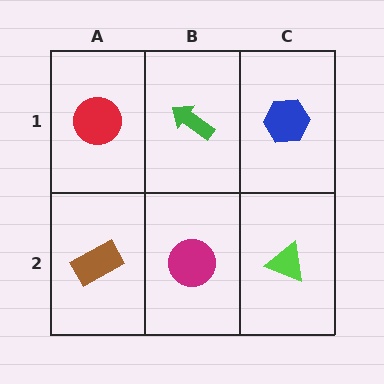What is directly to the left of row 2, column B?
A brown rectangle.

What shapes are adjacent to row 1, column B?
A magenta circle (row 2, column B), a red circle (row 1, column A), a blue hexagon (row 1, column C).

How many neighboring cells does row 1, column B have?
3.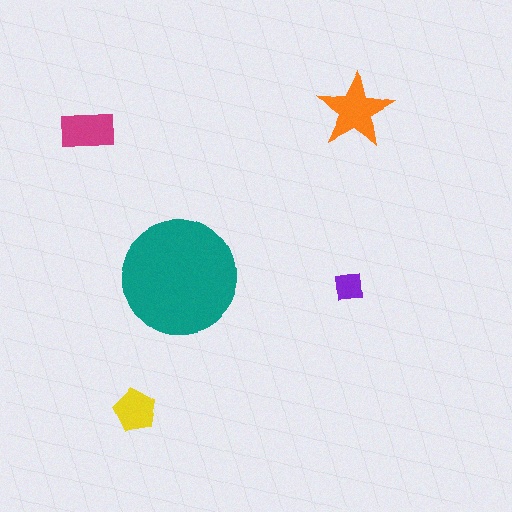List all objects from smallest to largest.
The purple square, the yellow pentagon, the magenta rectangle, the orange star, the teal circle.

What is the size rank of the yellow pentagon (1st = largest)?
4th.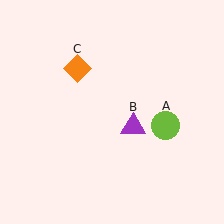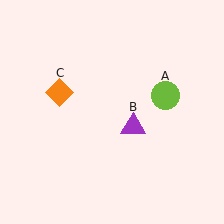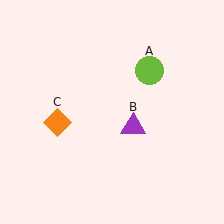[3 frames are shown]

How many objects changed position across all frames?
2 objects changed position: lime circle (object A), orange diamond (object C).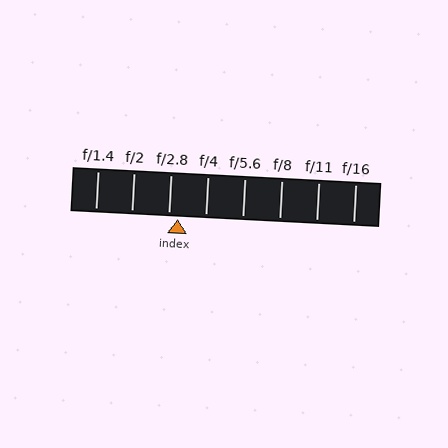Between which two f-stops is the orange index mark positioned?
The index mark is between f/2.8 and f/4.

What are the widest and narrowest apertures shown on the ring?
The widest aperture shown is f/1.4 and the narrowest is f/16.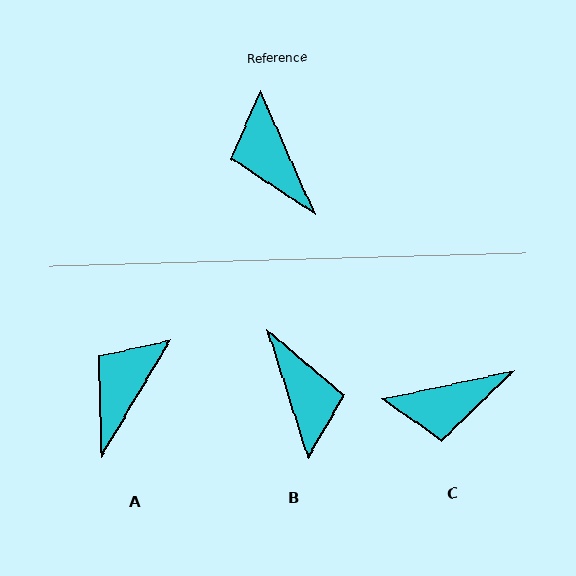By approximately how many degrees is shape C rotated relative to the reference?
Approximately 78 degrees counter-clockwise.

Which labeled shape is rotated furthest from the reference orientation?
B, about 174 degrees away.